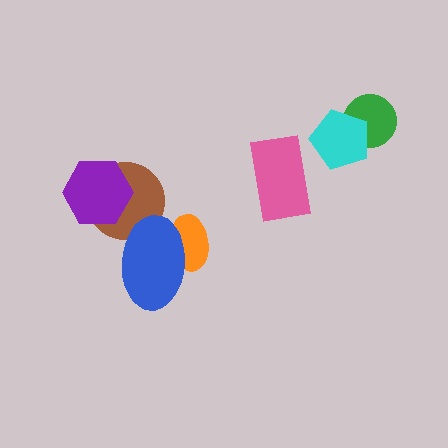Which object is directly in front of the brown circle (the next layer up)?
The purple hexagon is directly in front of the brown circle.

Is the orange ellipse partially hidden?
Yes, it is partially covered by another shape.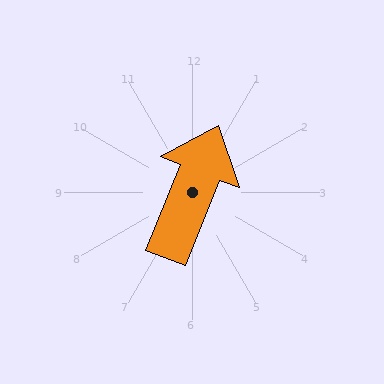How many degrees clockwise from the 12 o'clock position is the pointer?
Approximately 22 degrees.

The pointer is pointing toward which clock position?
Roughly 1 o'clock.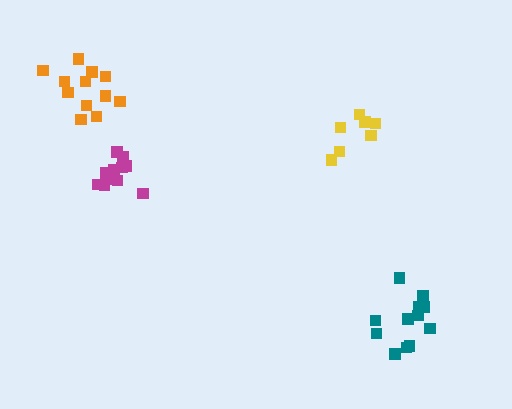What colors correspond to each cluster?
The clusters are colored: yellow, orange, teal, magenta.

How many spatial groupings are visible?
There are 4 spatial groupings.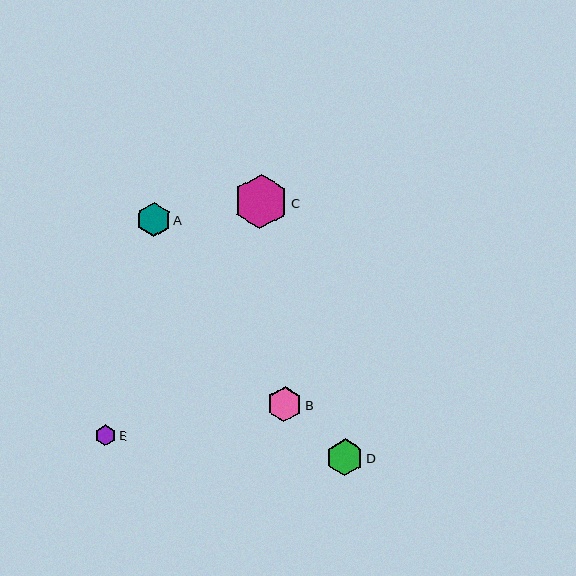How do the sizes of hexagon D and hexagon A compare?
Hexagon D and hexagon A are approximately the same size.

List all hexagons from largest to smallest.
From largest to smallest: C, D, B, A, E.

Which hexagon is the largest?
Hexagon C is the largest with a size of approximately 54 pixels.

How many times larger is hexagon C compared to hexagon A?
Hexagon C is approximately 1.6 times the size of hexagon A.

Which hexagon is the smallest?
Hexagon E is the smallest with a size of approximately 21 pixels.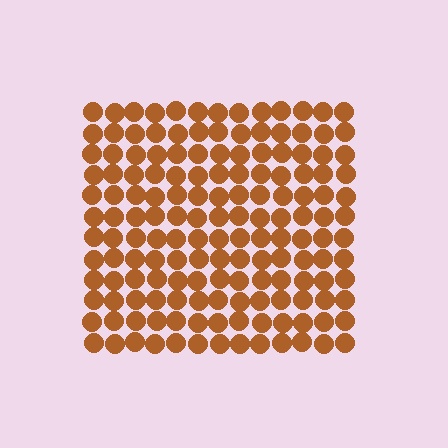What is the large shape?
The large shape is a square.